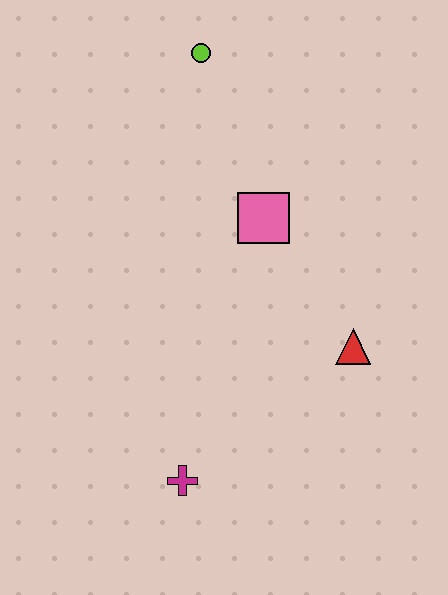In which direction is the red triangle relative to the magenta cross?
The red triangle is to the right of the magenta cross.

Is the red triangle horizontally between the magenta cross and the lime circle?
No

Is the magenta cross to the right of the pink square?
No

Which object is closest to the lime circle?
The pink square is closest to the lime circle.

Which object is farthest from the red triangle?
The lime circle is farthest from the red triangle.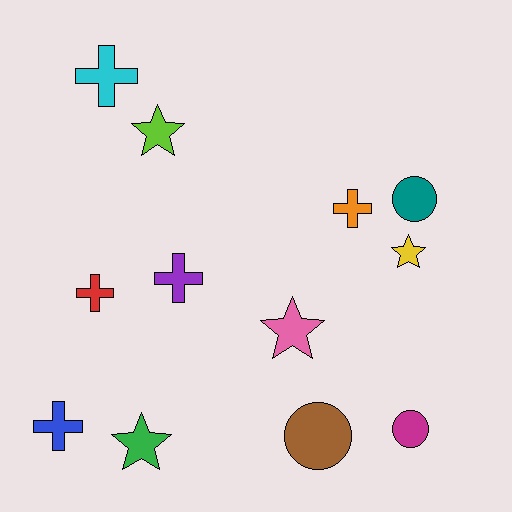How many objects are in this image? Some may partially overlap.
There are 12 objects.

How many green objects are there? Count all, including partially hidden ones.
There is 1 green object.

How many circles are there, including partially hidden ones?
There are 3 circles.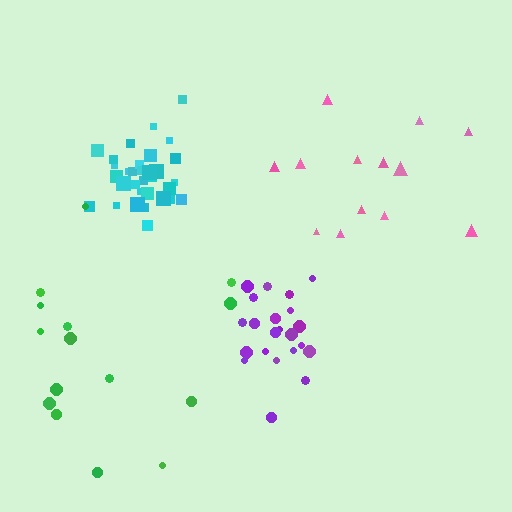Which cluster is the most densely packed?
Cyan.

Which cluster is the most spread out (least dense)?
Green.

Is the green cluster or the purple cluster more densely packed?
Purple.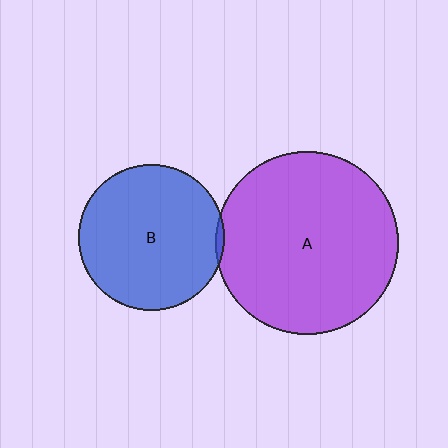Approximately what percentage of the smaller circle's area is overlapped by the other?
Approximately 5%.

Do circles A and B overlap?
Yes.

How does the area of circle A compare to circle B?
Approximately 1.5 times.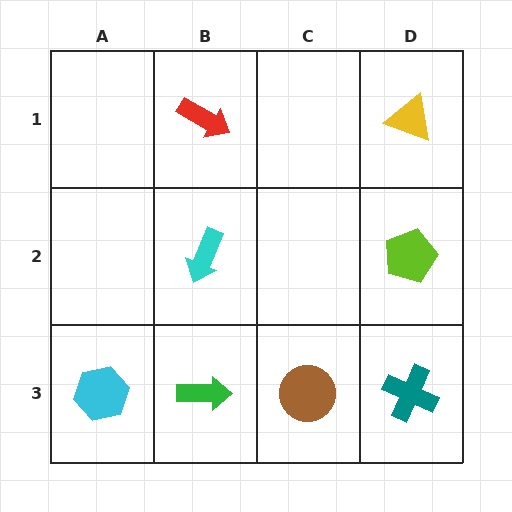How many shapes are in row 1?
2 shapes.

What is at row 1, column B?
A red arrow.